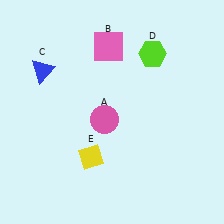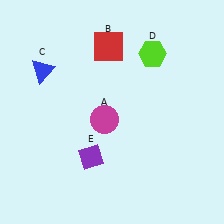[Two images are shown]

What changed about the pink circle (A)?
In Image 1, A is pink. In Image 2, it changed to magenta.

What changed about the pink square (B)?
In Image 1, B is pink. In Image 2, it changed to red.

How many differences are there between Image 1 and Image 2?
There are 3 differences between the two images.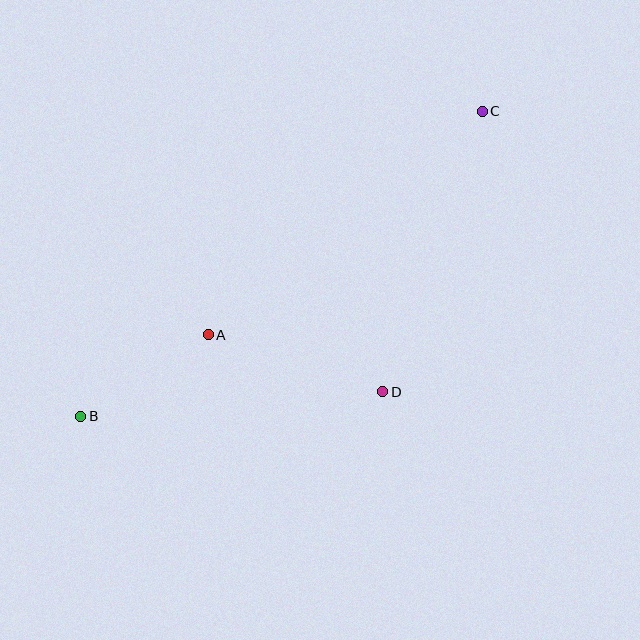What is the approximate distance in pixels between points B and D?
The distance between B and D is approximately 303 pixels.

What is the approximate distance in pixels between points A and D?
The distance between A and D is approximately 184 pixels.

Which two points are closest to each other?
Points A and B are closest to each other.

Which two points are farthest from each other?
Points B and C are farthest from each other.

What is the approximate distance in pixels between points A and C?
The distance between A and C is approximately 353 pixels.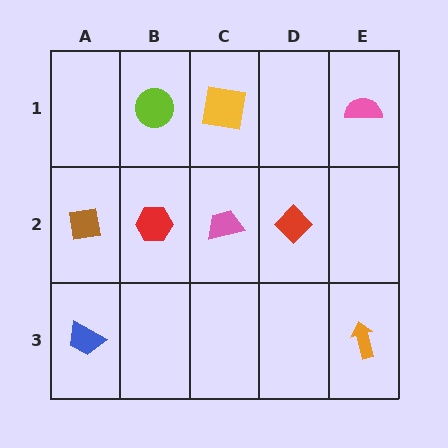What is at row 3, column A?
A blue trapezoid.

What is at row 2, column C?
A pink trapezoid.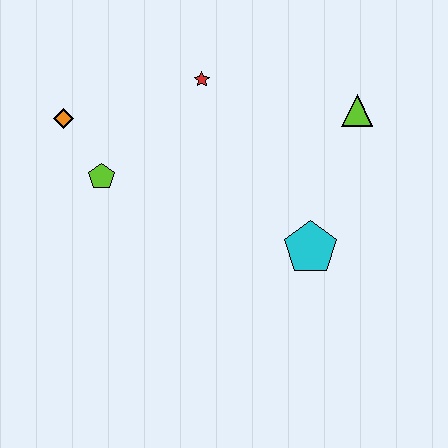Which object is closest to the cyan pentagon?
The lime triangle is closest to the cyan pentagon.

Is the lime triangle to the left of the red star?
No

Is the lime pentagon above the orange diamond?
No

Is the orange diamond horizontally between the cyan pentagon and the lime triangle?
No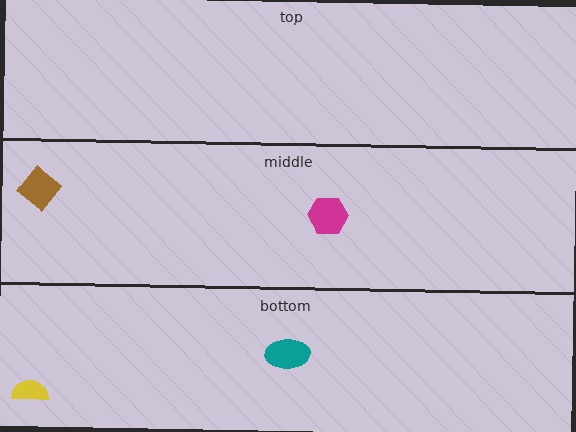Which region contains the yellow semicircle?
The bottom region.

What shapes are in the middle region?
The brown diamond, the magenta hexagon.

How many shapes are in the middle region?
2.